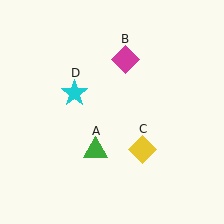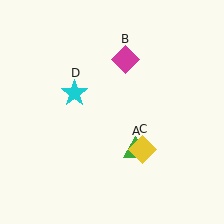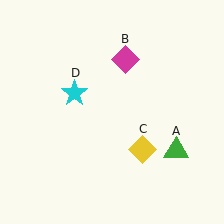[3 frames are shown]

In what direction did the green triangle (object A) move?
The green triangle (object A) moved right.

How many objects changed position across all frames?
1 object changed position: green triangle (object A).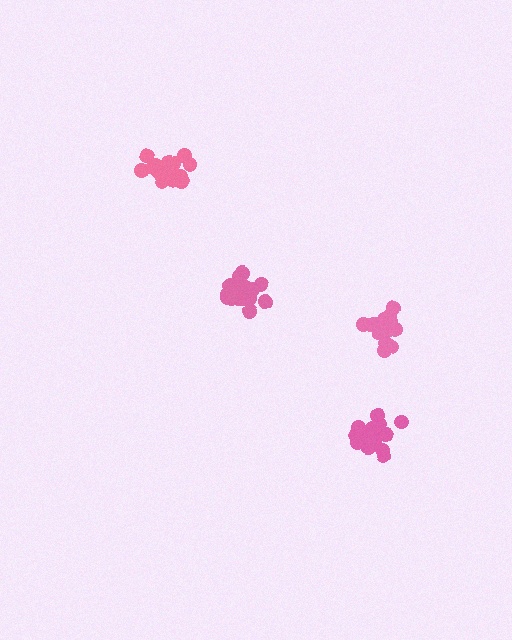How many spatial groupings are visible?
There are 4 spatial groupings.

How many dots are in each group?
Group 1: 21 dots, Group 2: 20 dots, Group 3: 21 dots, Group 4: 20 dots (82 total).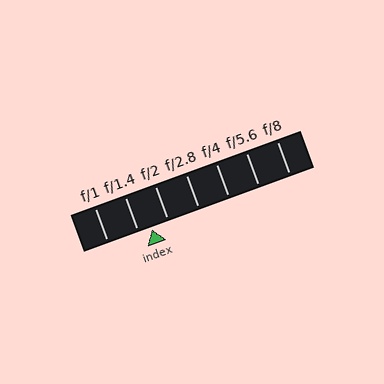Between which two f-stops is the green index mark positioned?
The index mark is between f/1.4 and f/2.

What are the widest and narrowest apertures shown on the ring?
The widest aperture shown is f/1 and the narrowest is f/8.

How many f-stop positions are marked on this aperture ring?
There are 7 f-stop positions marked.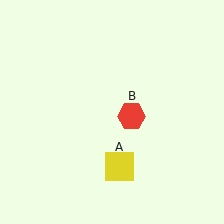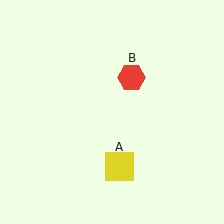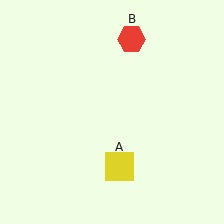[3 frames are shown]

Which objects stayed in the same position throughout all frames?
Yellow square (object A) remained stationary.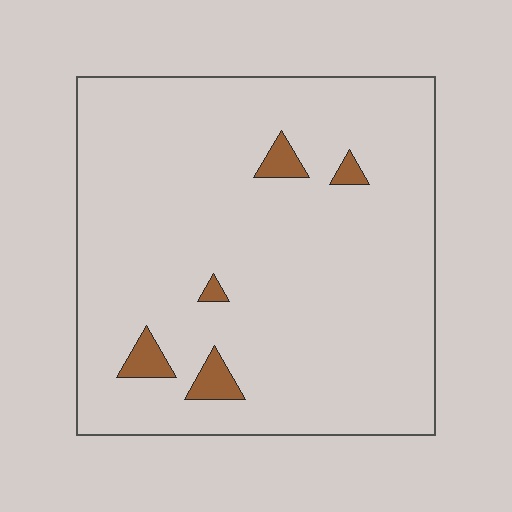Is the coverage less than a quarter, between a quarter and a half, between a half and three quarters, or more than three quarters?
Less than a quarter.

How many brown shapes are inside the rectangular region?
5.